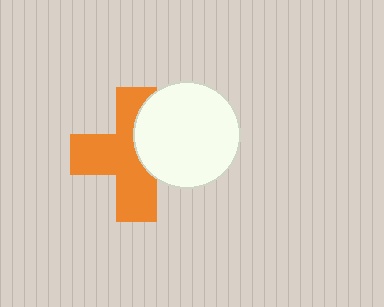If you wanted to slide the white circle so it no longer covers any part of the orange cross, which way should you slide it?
Slide it right — that is the most direct way to separate the two shapes.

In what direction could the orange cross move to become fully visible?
The orange cross could move left. That would shift it out from behind the white circle entirely.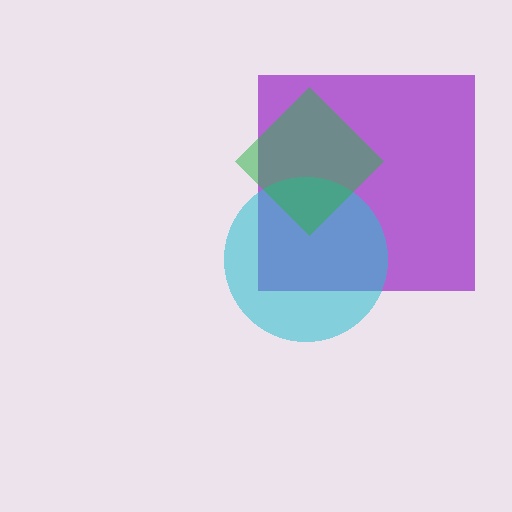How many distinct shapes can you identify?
There are 3 distinct shapes: a purple square, a cyan circle, a green diamond.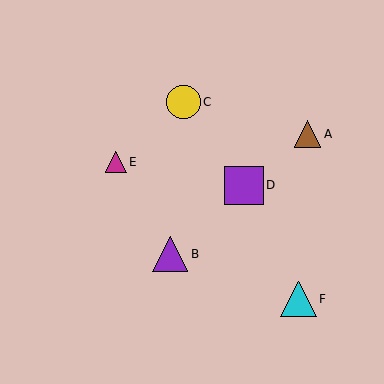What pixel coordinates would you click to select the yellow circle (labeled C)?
Click at (183, 102) to select the yellow circle C.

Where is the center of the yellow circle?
The center of the yellow circle is at (183, 102).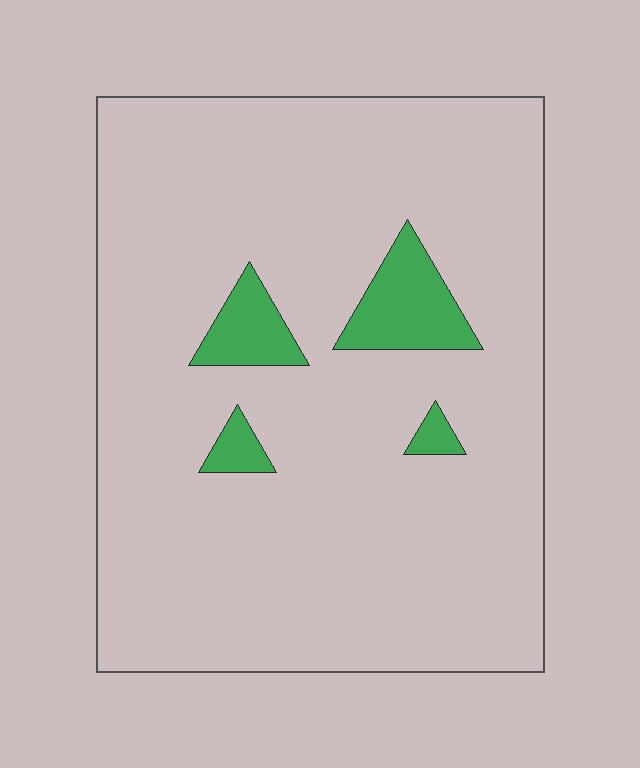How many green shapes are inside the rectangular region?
4.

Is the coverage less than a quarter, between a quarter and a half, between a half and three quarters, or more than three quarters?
Less than a quarter.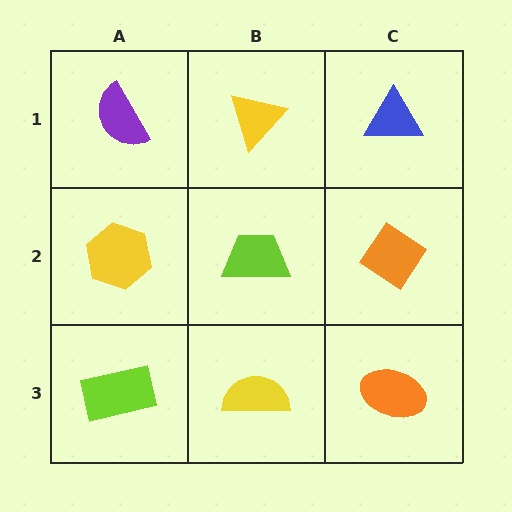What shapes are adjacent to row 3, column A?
A yellow hexagon (row 2, column A), a yellow semicircle (row 3, column B).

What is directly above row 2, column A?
A purple semicircle.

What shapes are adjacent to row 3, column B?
A lime trapezoid (row 2, column B), a lime rectangle (row 3, column A), an orange ellipse (row 3, column C).